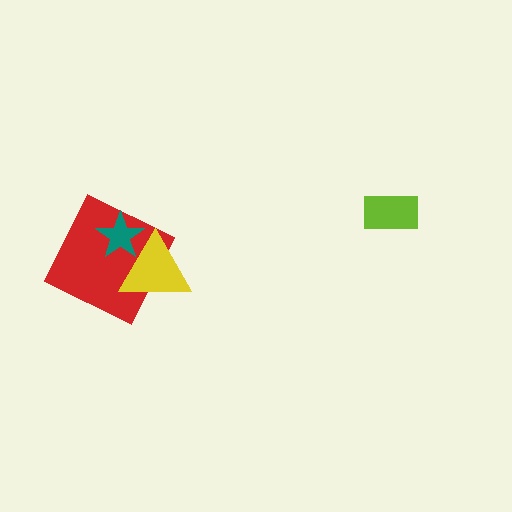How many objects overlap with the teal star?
2 objects overlap with the teal star.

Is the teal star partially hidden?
Yes, it is partially covered by another shape.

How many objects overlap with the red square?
2 objects overlap with the red square.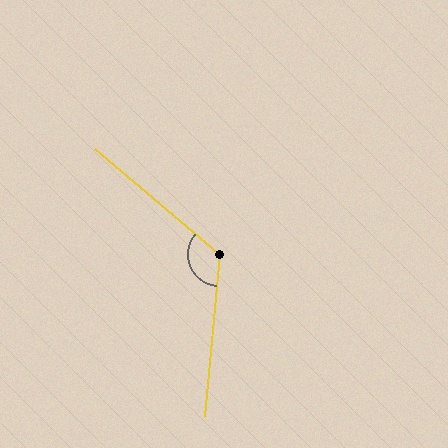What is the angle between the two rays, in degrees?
Approximately 125 degrees.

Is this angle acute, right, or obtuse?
It is obtuse.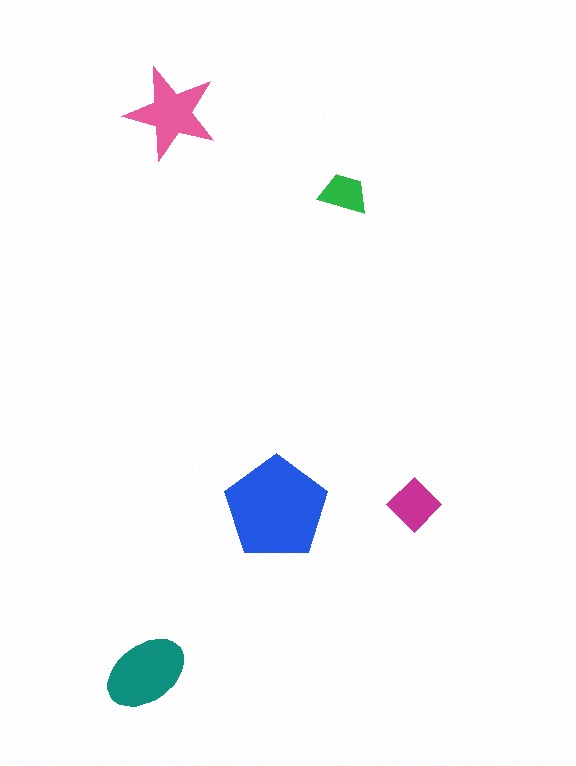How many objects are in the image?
There are 5 objects in the image.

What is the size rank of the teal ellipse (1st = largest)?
2nd.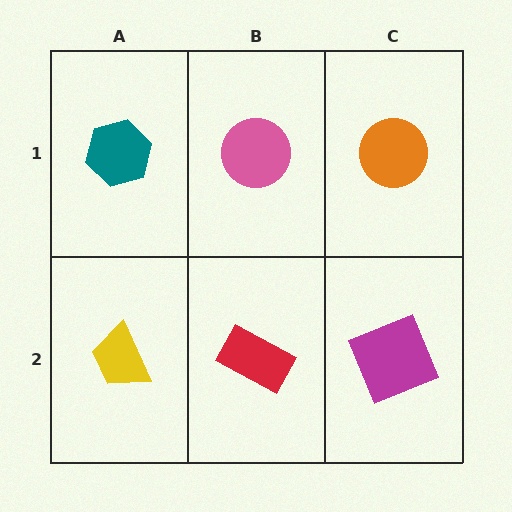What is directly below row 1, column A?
A yellow trapezoid.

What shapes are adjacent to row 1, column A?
A yellow trapezoid (row 2, column A), a pink circle (row 1, column B).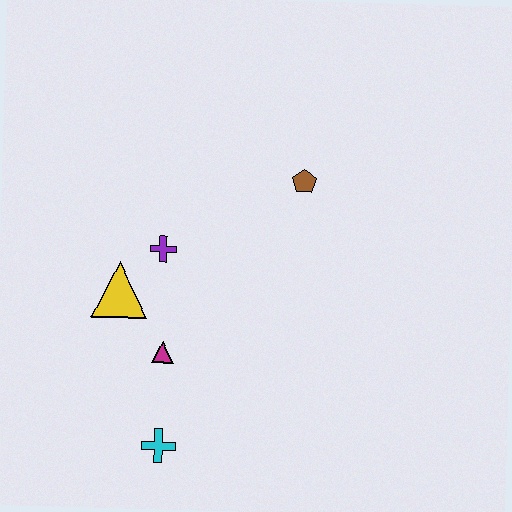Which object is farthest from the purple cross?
The cyan cross is farthest from the purple cross.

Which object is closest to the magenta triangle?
The yellow triangle is closest to the magenta triangle.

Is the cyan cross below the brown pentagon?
Yes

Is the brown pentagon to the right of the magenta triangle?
Yes